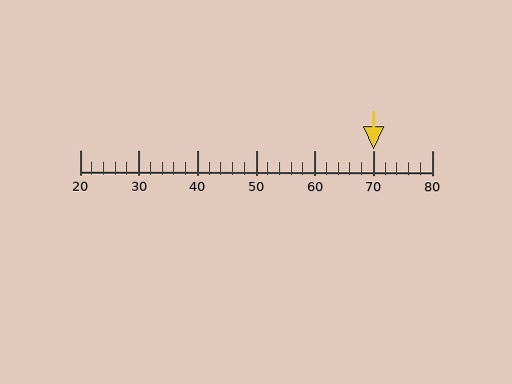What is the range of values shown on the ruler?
The ruler shows values from 20 to 80.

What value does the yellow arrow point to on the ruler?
The yellow arrow points to approximately 70.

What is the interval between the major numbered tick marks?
The major tick marks are spaced 10 units apart.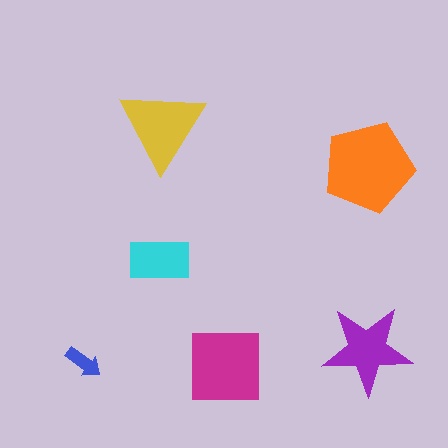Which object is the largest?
The orange pentagon.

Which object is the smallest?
The blue arrow.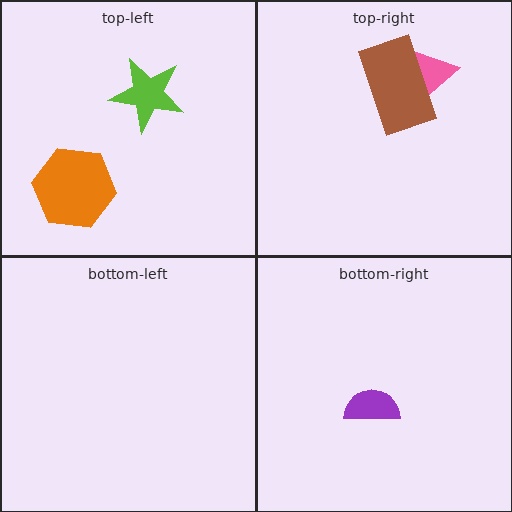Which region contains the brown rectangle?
The top-right region.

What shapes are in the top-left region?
The orange hexagon, the lime star.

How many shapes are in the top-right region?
2.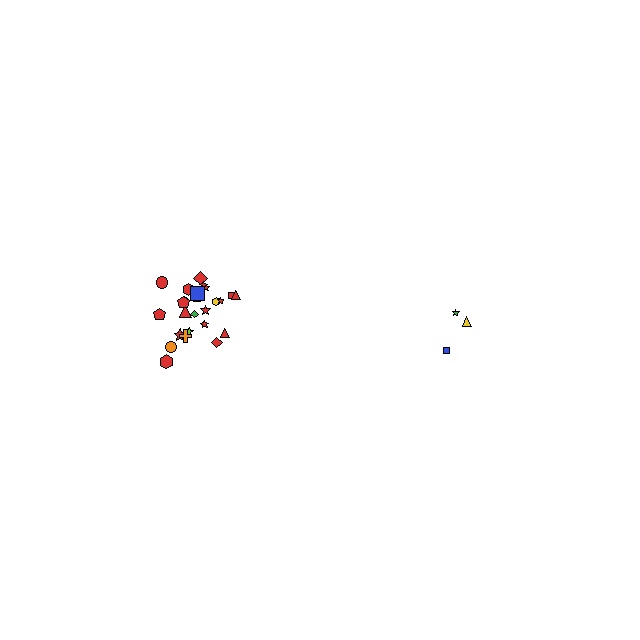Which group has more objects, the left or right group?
The left group.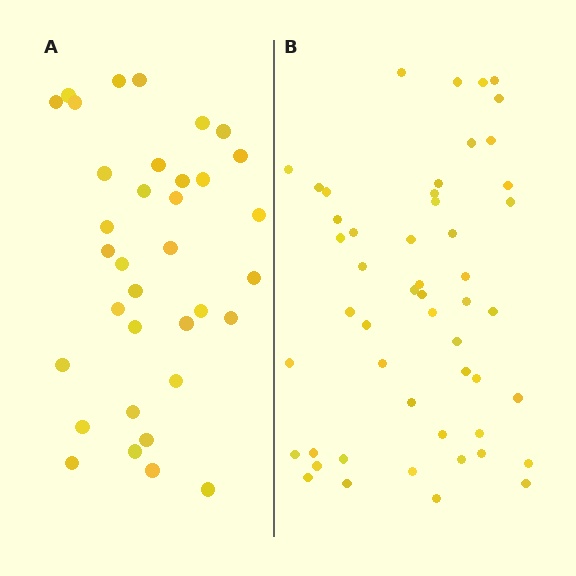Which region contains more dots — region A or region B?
Region B (the right region) has more dots.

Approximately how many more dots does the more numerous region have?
Region B has approximately 15 more dots than region A.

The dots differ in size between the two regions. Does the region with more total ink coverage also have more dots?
No. Region A has more total ink coverage because its dots are larger, but region B actually contains more individual dots. Total area can be misleading — the number of items is what matters here.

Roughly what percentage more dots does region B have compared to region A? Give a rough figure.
About 45% more.